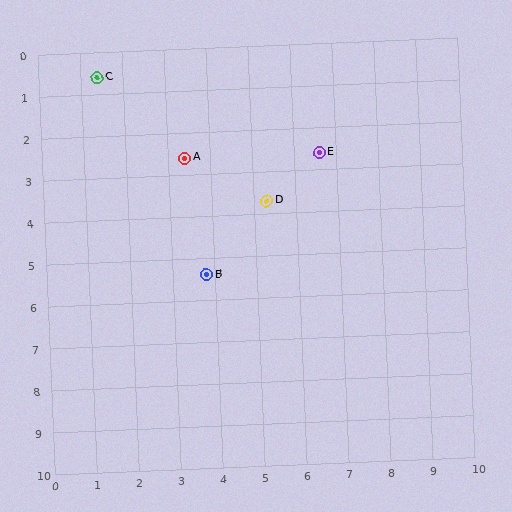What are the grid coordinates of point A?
Point A is at approximately (3.4, 2.6).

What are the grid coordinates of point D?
Point D is at approximately (5.3, 3.7).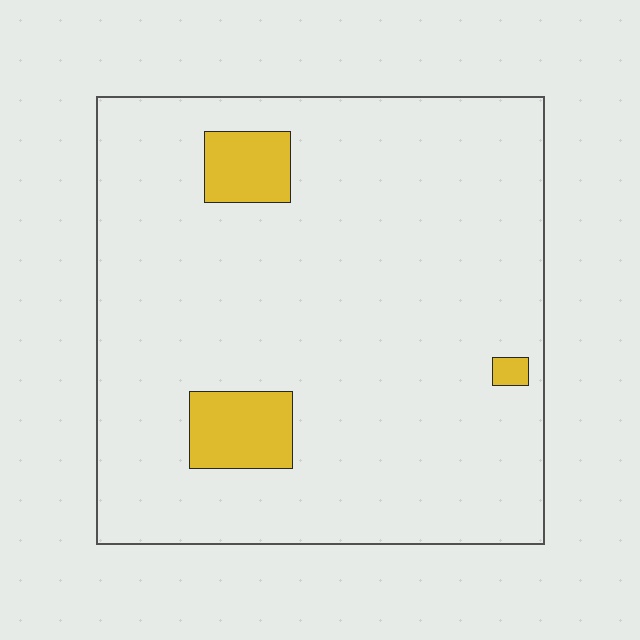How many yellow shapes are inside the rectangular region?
3.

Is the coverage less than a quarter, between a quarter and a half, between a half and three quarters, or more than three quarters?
Less than a quarter.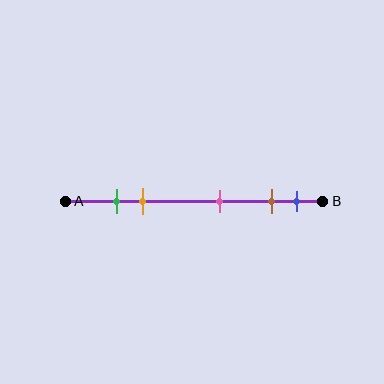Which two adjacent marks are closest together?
The green and orange marks are the closest adjacent pair.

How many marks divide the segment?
There are 5 marks dividing the segment.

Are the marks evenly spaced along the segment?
No, the marks are not evenly spaced.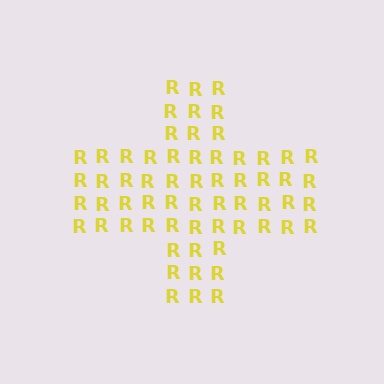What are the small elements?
The small elements are letter R's.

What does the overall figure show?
The overall figure shows a cross.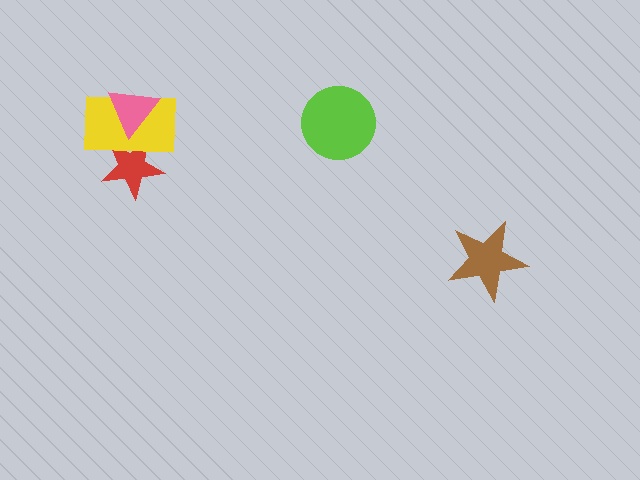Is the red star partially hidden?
Yes, it is partially covered by another shape.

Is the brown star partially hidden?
No, no other shape covers it.